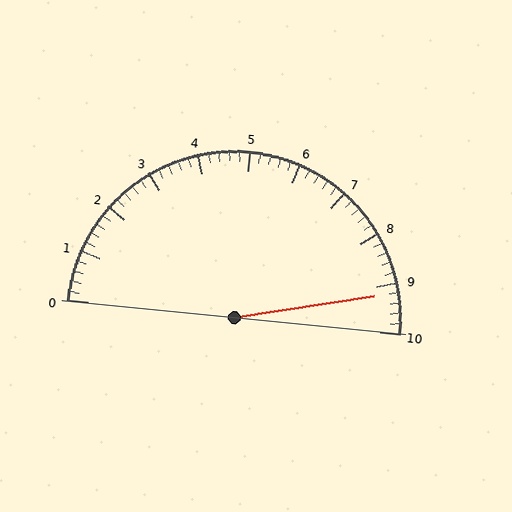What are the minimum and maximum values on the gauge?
The gauge ranges from 0 to 10.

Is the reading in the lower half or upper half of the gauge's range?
The reading is in the upper half of the range (0 to 10).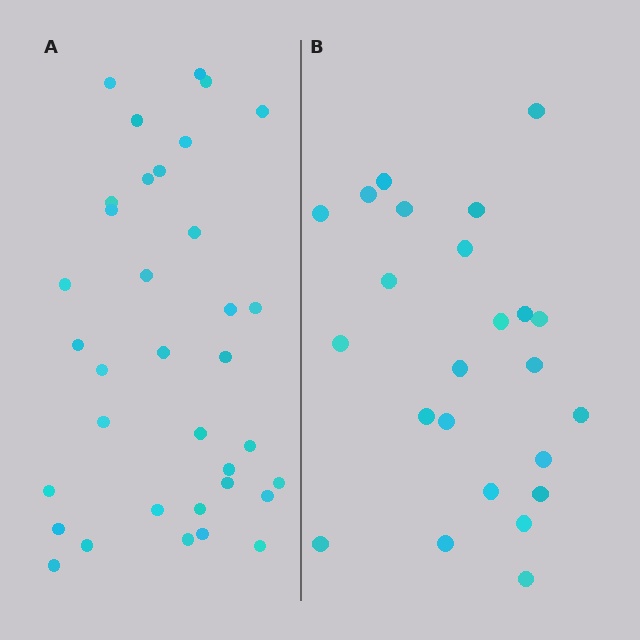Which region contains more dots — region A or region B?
Region A (the left region) has more dots.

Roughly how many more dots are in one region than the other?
Region A has roughly 12 or so more dots than region B.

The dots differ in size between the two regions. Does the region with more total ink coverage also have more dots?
No. Region B has more total ink coverage because its dots are larger, but region A actually contains more individual dots. Total area can be misleading — the number of items is what matters here.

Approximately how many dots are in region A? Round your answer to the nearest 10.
About 40 dots. (The exact count is 35, which rounds to 40.)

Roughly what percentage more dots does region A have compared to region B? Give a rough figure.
About 45% more.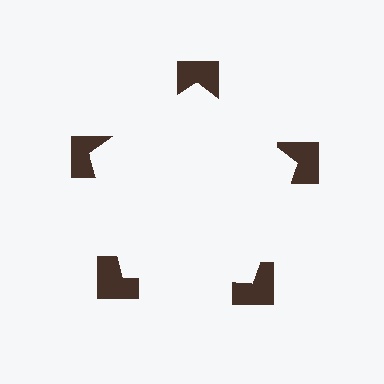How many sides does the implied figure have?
5 sides.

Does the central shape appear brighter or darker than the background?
It typically appears slightly brighter than the background, even though no actual brightness change is drawn.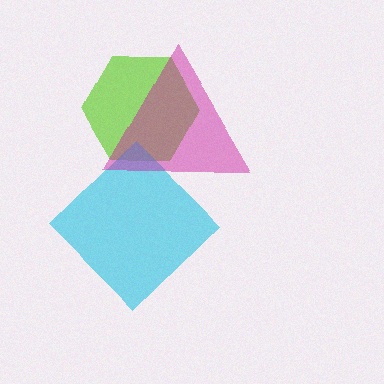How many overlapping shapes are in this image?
There are 3 overlapping shapes in the image.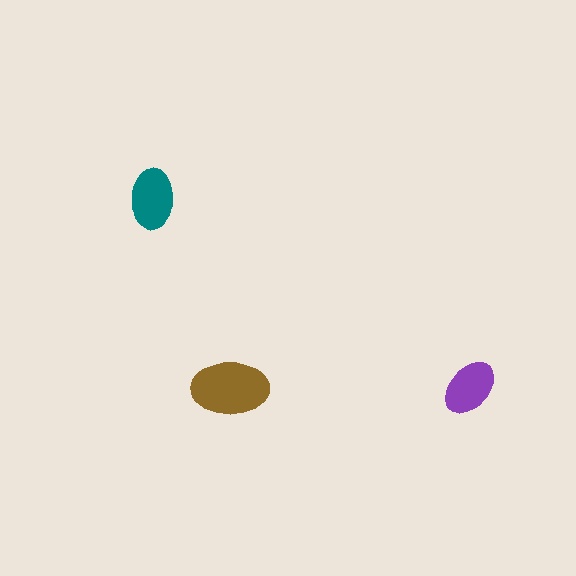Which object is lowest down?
The brown ellipse is bottommost.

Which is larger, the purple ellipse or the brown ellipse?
The brown one.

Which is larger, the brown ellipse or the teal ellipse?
The brown one.